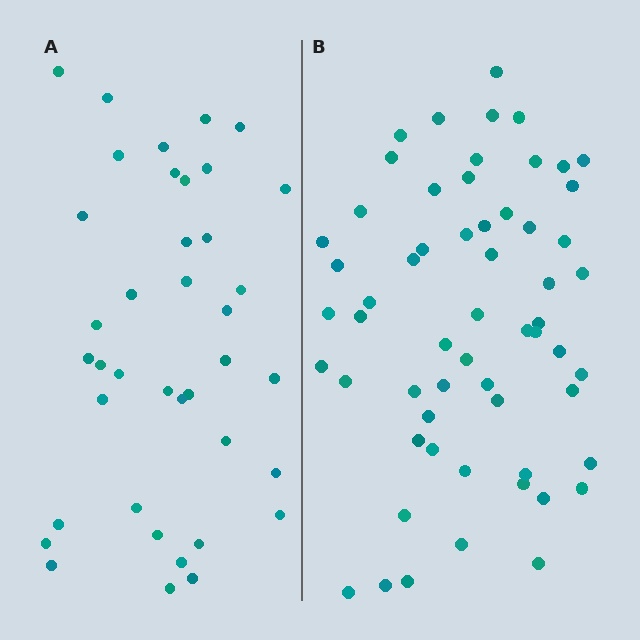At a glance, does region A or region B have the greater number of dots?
Region B (the right region) has more dots.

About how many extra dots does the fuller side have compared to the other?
Region B has approximately 20 more dots than region A.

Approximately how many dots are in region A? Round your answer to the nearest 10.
About 40 dots. (The exact count is 39, which rounds to 40.)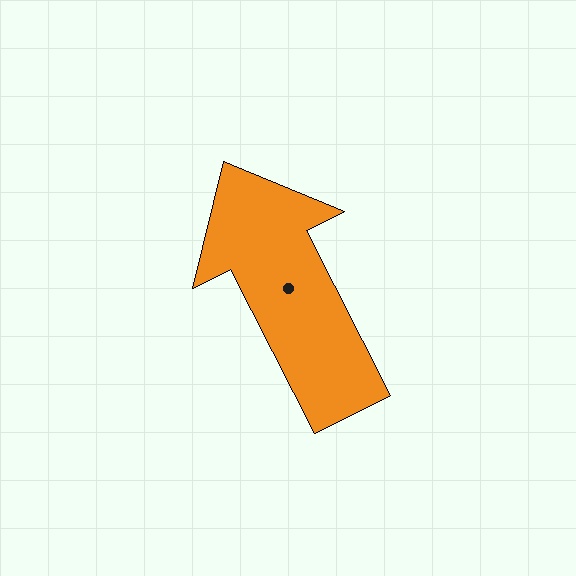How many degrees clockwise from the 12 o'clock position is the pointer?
Approximately 333 degrees.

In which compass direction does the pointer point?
Northwest.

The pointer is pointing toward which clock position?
Roughly 11 o'clock.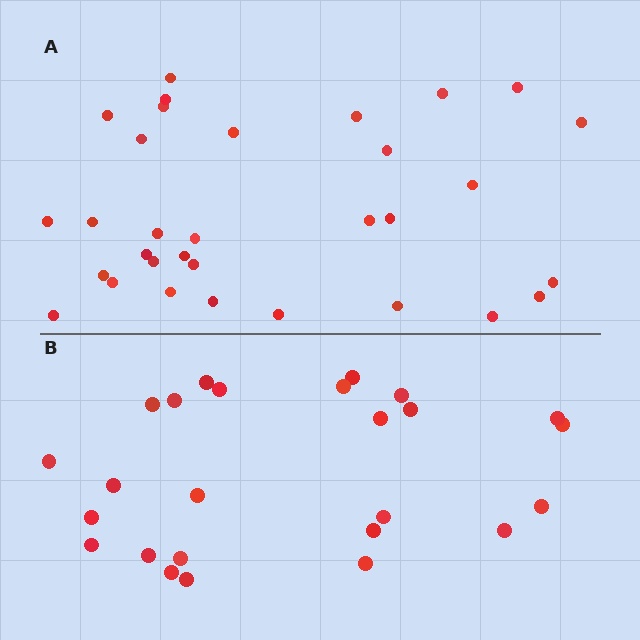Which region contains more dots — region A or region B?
Region A (the top region) has more dots.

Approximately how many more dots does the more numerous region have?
Region A has roughly 8 or so more dots than region B.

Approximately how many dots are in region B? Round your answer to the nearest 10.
About 20 dots. (The exact count is 25, which rounds to 20.)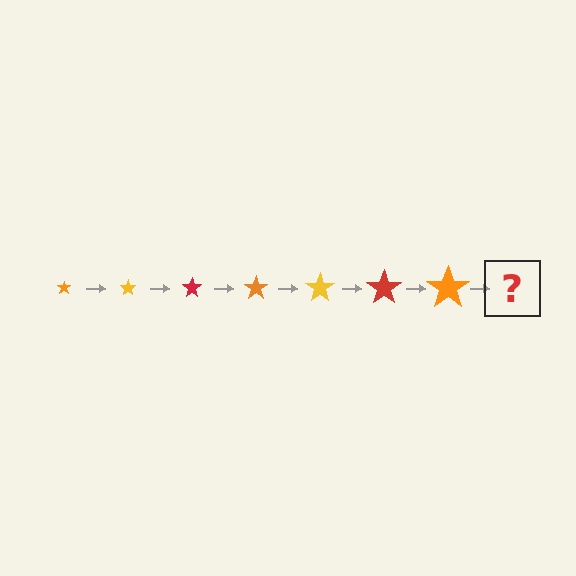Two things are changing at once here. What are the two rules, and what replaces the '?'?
The two rules are that the star grows larger each step and the color cycles through orange, yellow, and red. The '?' should be a yellow star, larger than the previous one.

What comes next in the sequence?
The next element should be a yellow star, larger than the previous one.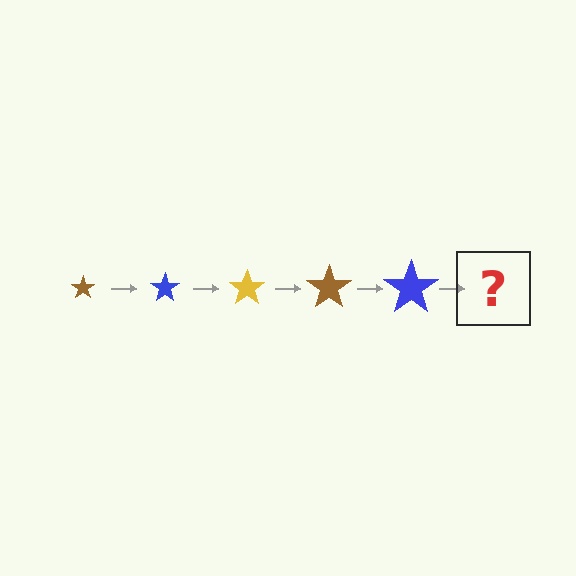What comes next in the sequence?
The next element should be a yellow star, larger than the previous one.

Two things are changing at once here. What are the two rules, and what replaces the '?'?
The two rules are that the star grows larger each step and the color cycles through brown, blue, and yellow. The '?' should be a yellow star, larger than the previous one.